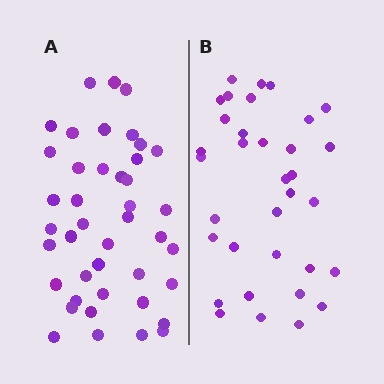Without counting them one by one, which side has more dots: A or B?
Region A (the left region) has more dots.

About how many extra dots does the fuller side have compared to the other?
Region A has roughly 8 or so more dots than region B.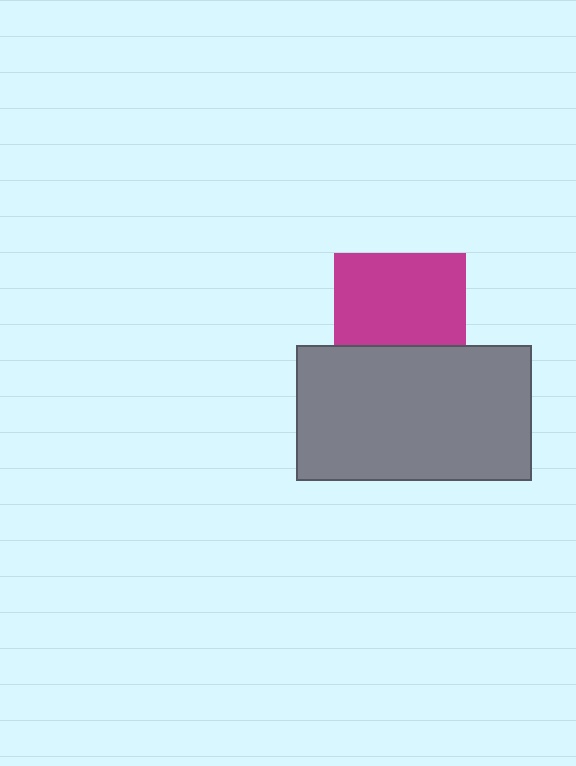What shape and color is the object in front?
The object in front is a gray rectangle.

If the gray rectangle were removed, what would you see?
You would see the complete magenta square.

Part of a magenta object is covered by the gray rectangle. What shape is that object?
It is a square.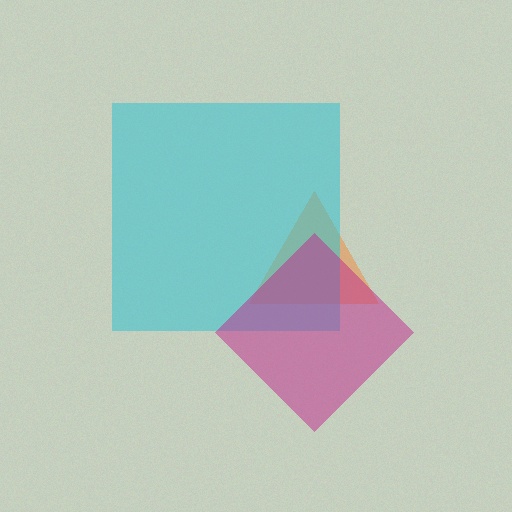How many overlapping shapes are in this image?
There are 3 overlapping shapes in the image.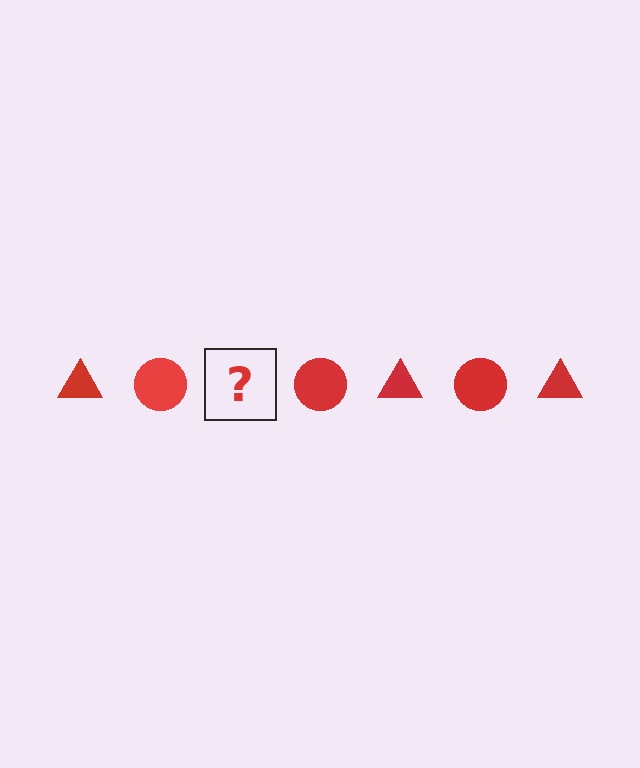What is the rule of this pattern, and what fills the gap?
The rule is that the pattern cycles through triangle, circle shapes in red. The gap should be filled with a red triangle.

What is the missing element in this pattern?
The missing element is a red triangle.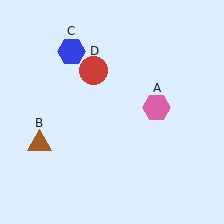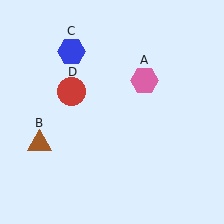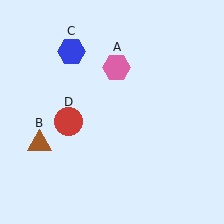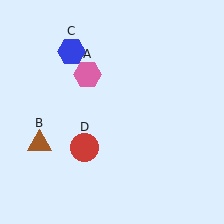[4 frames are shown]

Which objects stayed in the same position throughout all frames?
Brown triangle (object B) and blue hexagon (object C) remained stationary.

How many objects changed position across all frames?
2 objects changed position: pink hexagon (object A), red circle (object D).